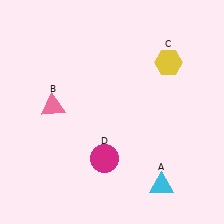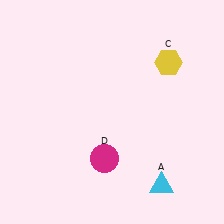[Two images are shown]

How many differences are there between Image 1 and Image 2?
There is 1 difference between the two images.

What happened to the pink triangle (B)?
The pink triangle (B) was removed in Image 2. It was in the top-left area of Image 1.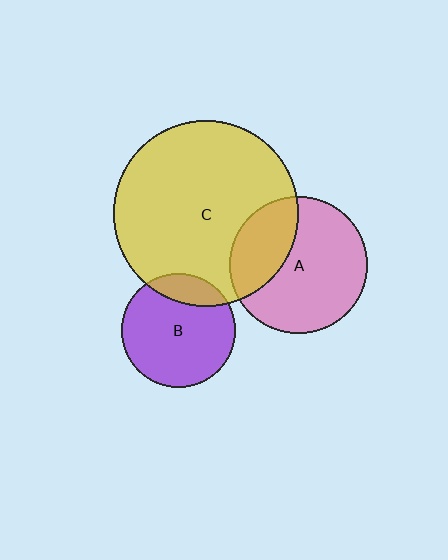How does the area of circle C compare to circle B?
Approximately 2.7 times.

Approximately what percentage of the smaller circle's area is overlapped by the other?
Approximately 30%.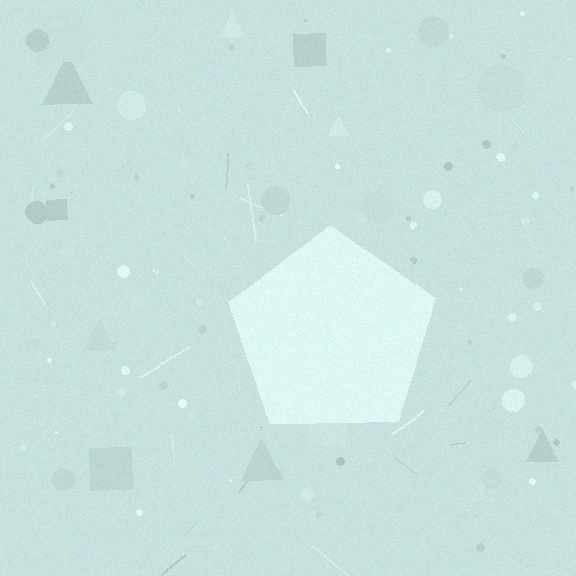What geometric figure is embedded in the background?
A pentagon is embedded in the background.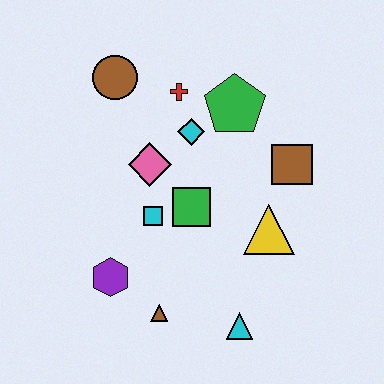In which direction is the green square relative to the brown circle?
The green square is below the brown circle.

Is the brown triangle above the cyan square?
No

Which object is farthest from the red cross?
The cyan triangle is farthest from the red cross.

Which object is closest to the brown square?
The yellow triangle is closest to the brown square.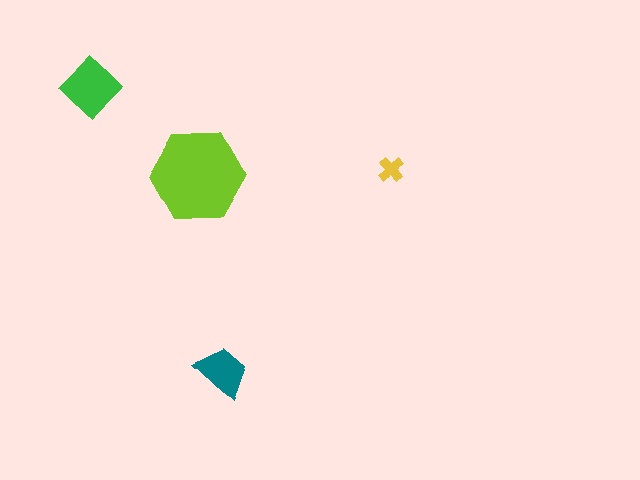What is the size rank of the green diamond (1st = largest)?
2nd.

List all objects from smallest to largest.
The yellow cross, the teal trapezoid, the green diamond, the lime hexagon.